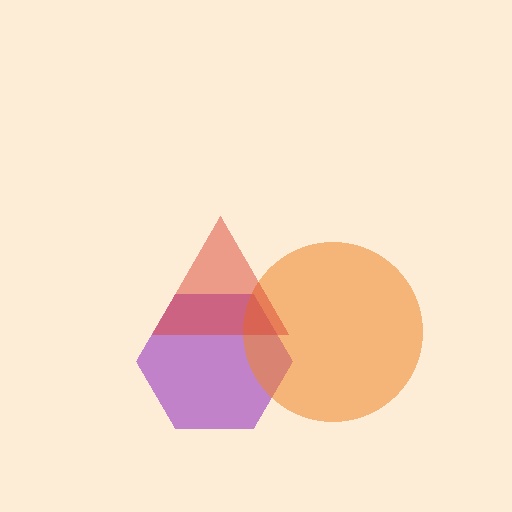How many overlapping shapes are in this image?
There are 3 overlapping shapes in the image.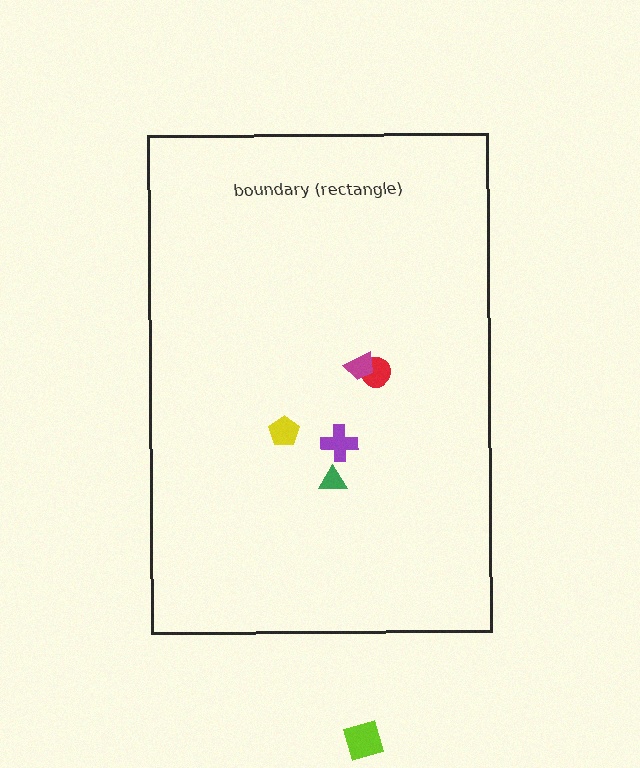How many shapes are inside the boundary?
5 inside, 1 outside.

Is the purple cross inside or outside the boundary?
Inside.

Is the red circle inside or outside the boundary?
Inside.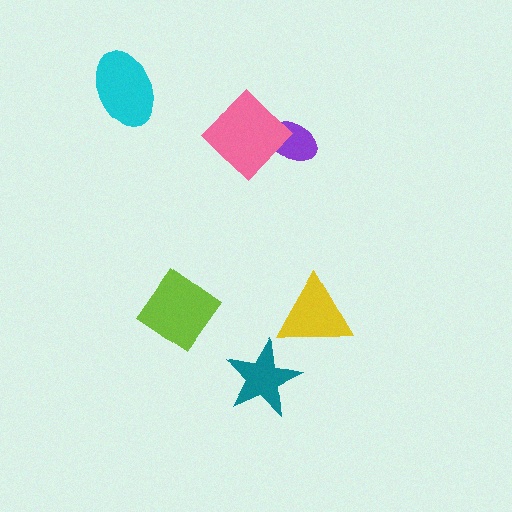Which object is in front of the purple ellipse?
The pink diamond is in front of the purple ellipse.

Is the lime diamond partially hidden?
No, no other shape covers it.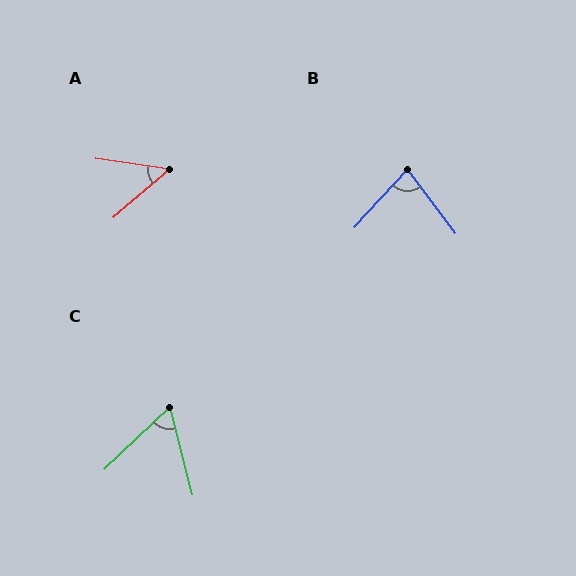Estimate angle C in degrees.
Approximately 61 degrees.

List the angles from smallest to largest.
A (48°), C (61°), B (79°).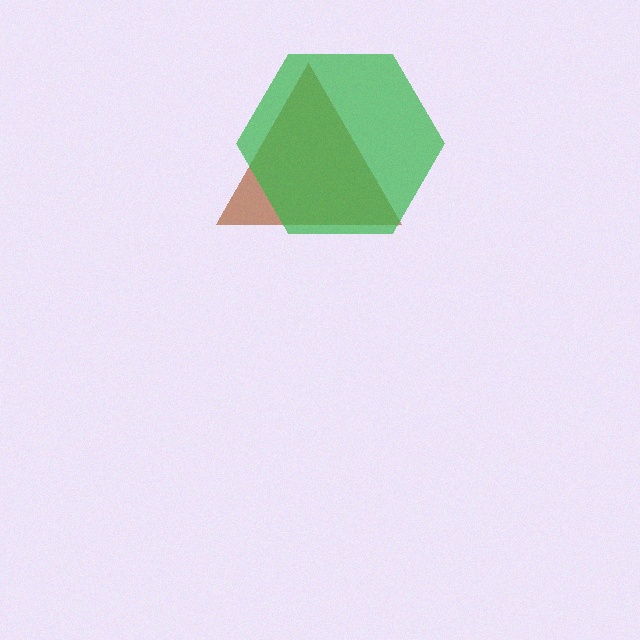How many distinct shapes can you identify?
There are 2 distinct shapes: a brown triangle, a green hexagon.